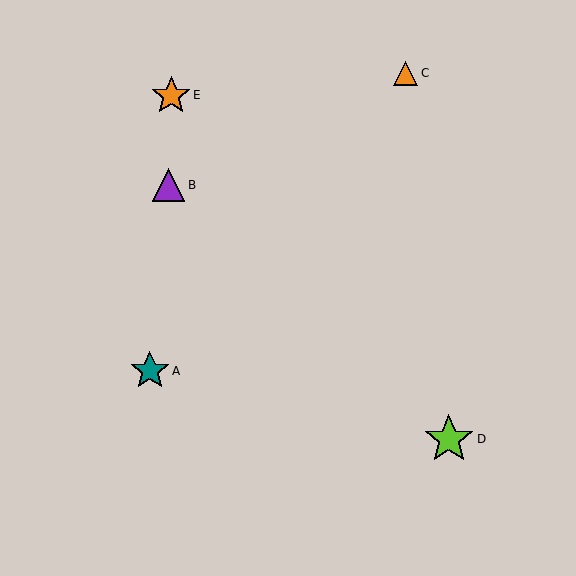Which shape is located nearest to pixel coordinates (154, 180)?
The purple triangle (labeled B) at (168, 185) is nearest to that location.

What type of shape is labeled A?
Shape A is a teal star.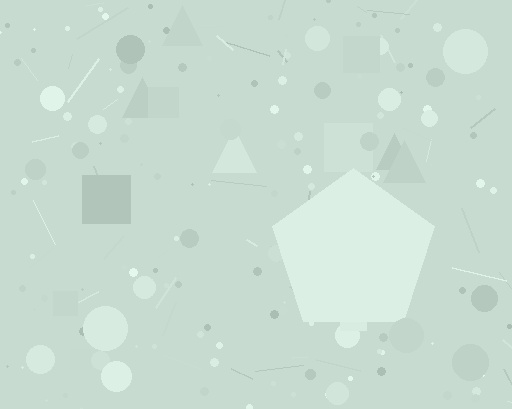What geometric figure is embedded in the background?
A pentagon is embedded in the background.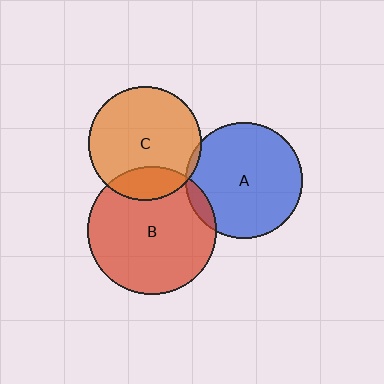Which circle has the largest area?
Circle B (red).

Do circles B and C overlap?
Yes.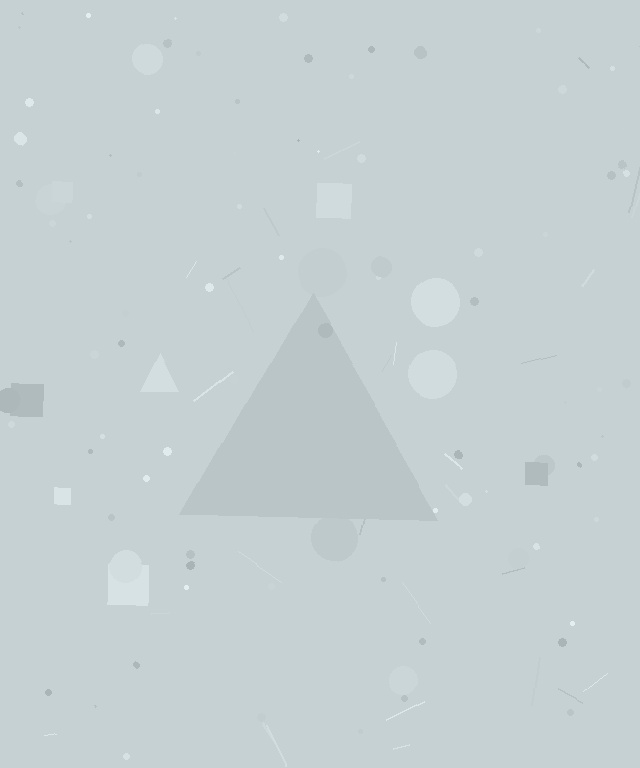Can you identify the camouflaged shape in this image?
The camouflaged shape is a triangle.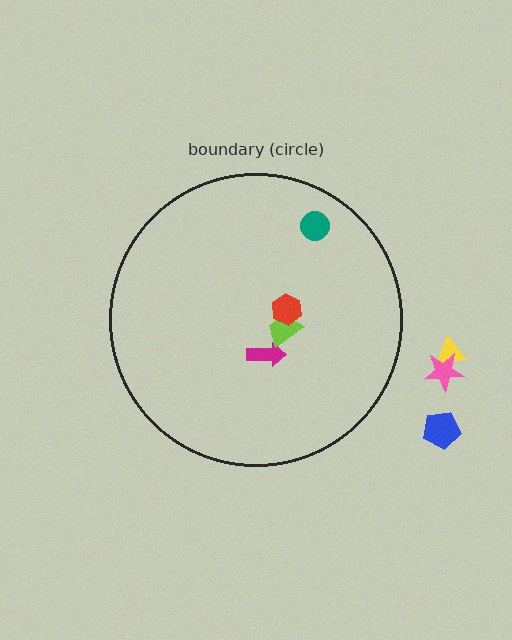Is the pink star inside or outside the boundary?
Outside.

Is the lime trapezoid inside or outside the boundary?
Inside.